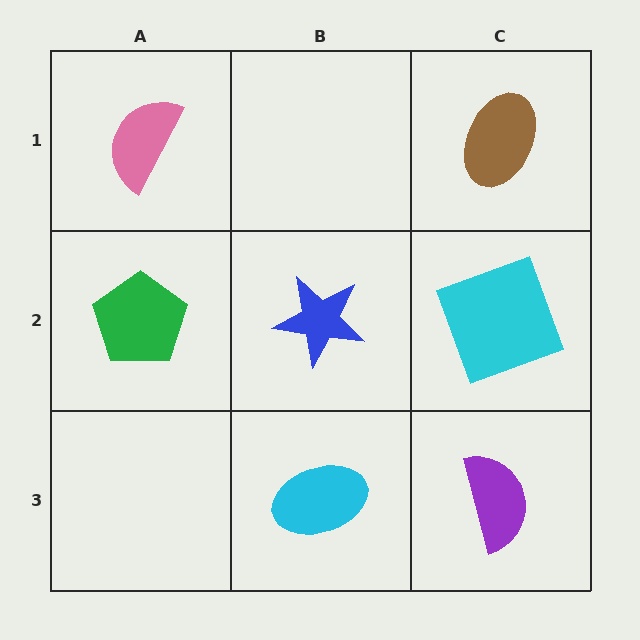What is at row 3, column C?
A purple semicircle.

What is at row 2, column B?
A blue star.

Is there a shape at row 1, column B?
No, that cell is empty.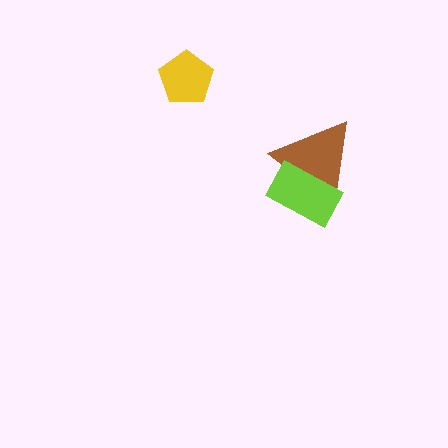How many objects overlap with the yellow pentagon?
0 objects overlap with the yellow pentagon.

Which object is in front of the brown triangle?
The lime rectangle is in front of the brown triangle.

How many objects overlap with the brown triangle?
1 object overlaps with the brown triangle.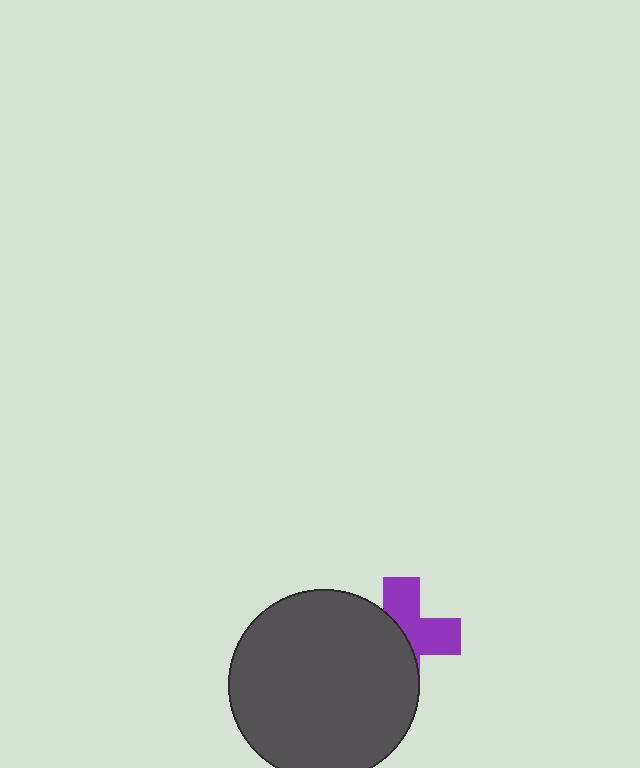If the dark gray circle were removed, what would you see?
You would see the complete purple cross.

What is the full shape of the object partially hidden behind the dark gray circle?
The partially hidden object is a purple cross.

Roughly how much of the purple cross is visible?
About half of it is visible (roughly 48%).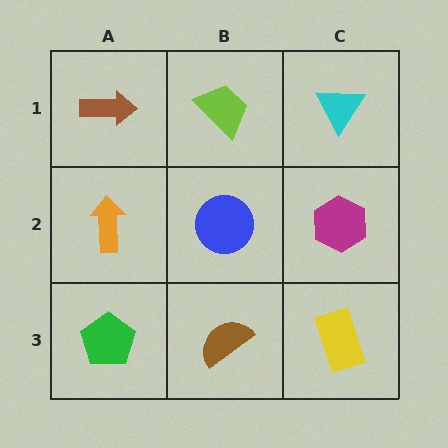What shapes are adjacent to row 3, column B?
A blue circle (row 2, column B), a green pentagon (row 3, column A), a yellow rectangle (row 3, column C).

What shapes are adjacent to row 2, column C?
A cyan triangle (row 1, column C), a yellow rectangle (row 3, column C), a blue circle (row 2, column B).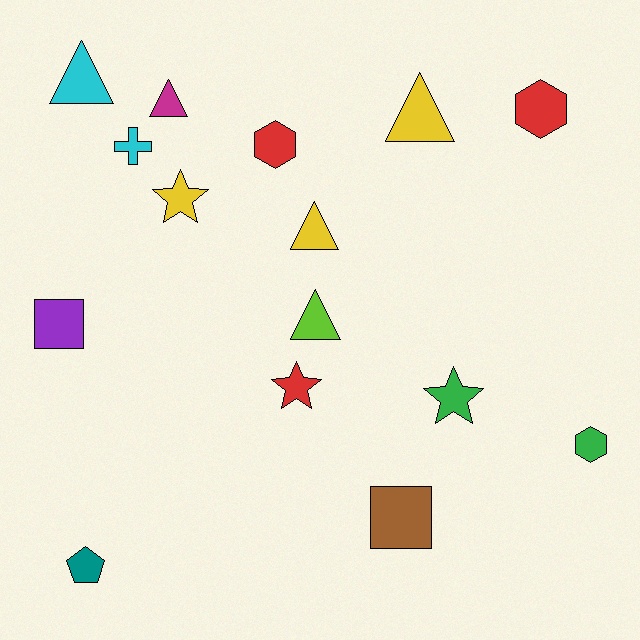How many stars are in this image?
There are 3 stars.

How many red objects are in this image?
There are 3 red objects.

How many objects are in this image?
There are 15 objects.